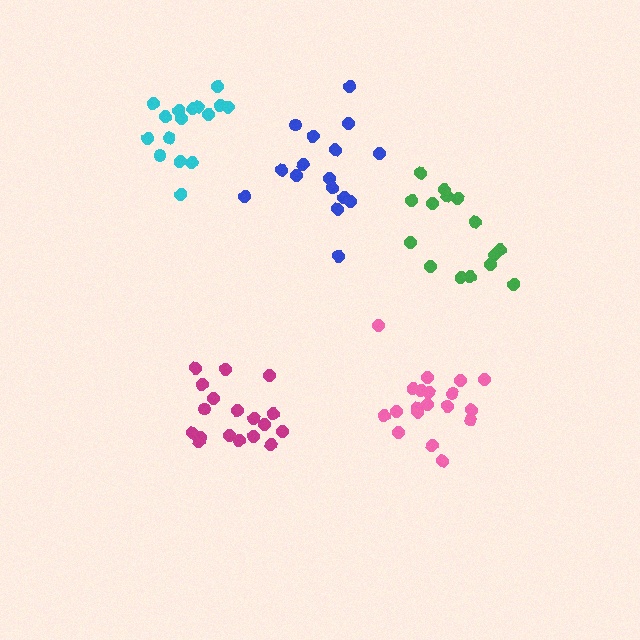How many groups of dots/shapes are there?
There are 5 groups.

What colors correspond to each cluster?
The clusters are colored: magenta, cyan, pink, green, blue.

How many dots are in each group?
Group 1: 18 dots, Group 2: 16 dots, Group 3: 19 dots, Group 4: 15 dots, Group 5: 16 dots (84 total).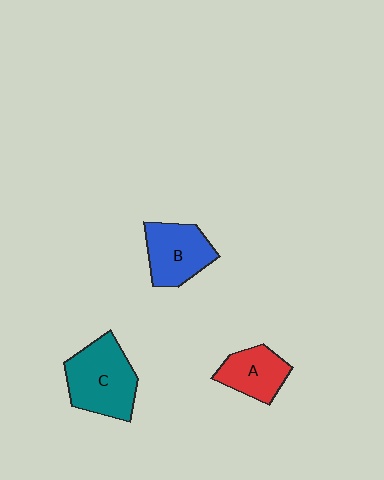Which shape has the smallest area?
Shape A (red).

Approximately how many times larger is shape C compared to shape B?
Approximately 1.3 times.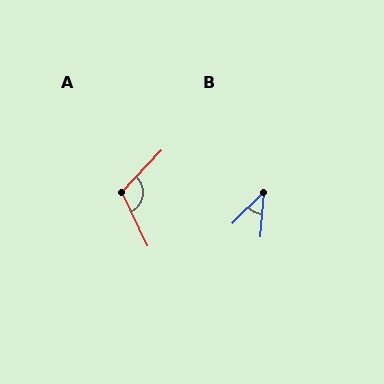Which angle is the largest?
A, at approximately 112 degrees.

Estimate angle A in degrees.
Approximately 112 degrees.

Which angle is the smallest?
B, at approximately 40 degrees.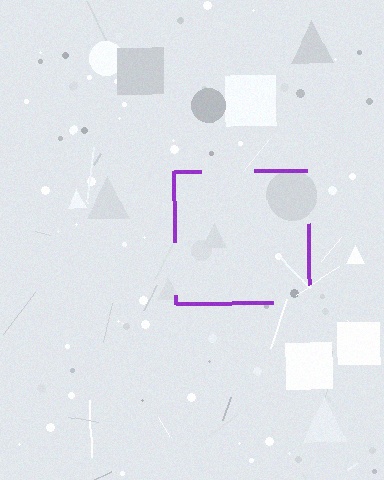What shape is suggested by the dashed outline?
The dashed outline suggests a square.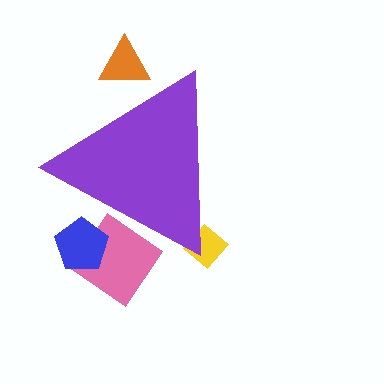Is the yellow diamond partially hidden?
Yes, the yellow diamond is partially hidden behind the purple triangle.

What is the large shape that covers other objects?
A purple triangle.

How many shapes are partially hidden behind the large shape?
4 shapes are partially hidden.